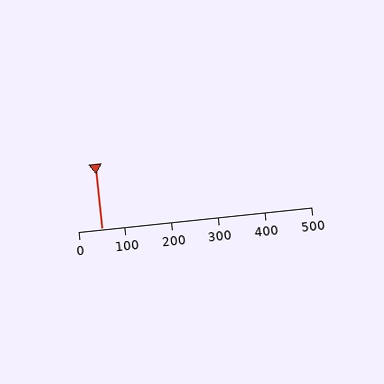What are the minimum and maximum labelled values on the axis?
The axis runs from 0 to 500.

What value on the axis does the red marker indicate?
The marker indicates approximately 50.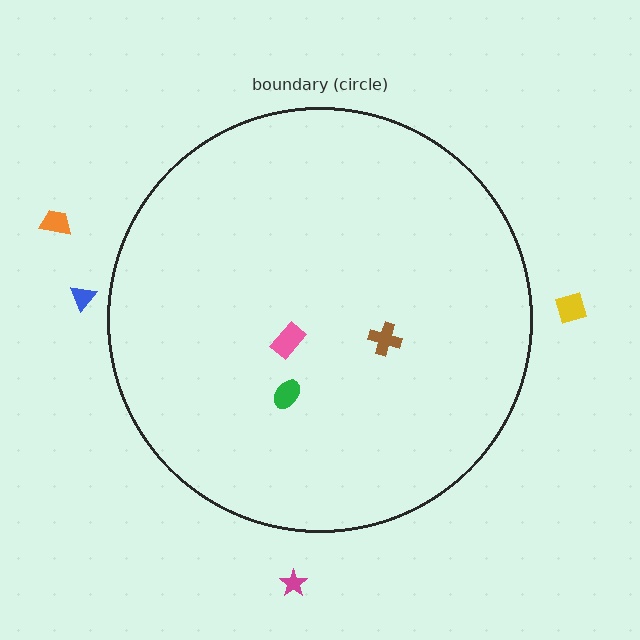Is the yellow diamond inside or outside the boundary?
Outside.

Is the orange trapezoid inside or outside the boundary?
Outside.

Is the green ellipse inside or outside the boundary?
Inside.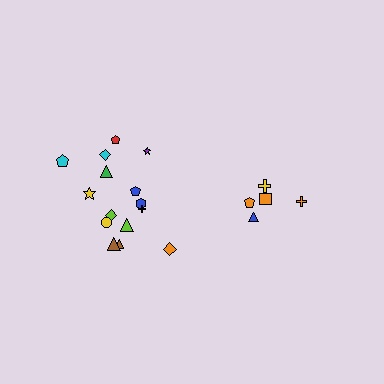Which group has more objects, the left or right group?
The left group.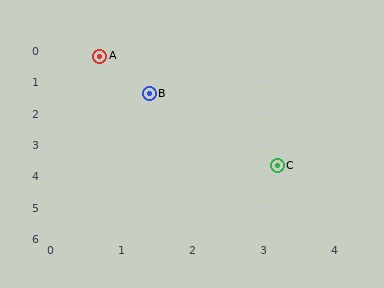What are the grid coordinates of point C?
Point C is at approximately (3.2, 3.7).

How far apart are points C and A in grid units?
Points C and A are about 4.3 grid units apart.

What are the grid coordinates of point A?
Point A is at approximately (0.7, 0.2).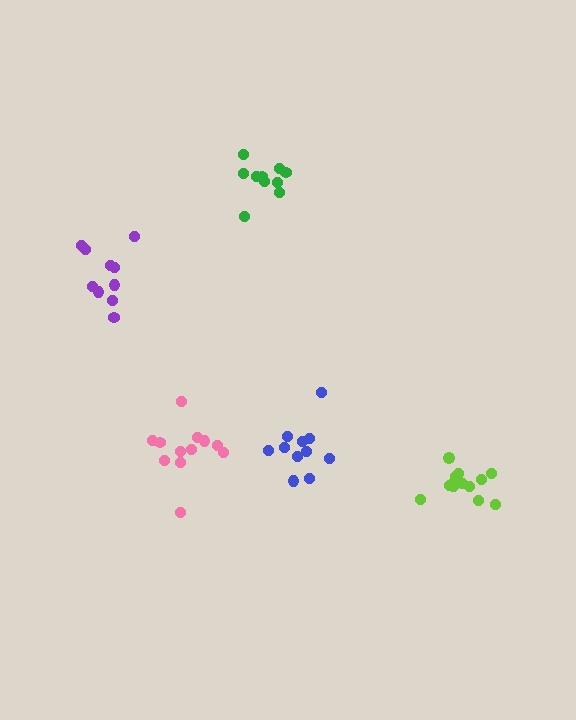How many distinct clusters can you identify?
There are 5 distinct clusters.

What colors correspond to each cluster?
The clusters are colored: pink, blue, purple, green, lime.